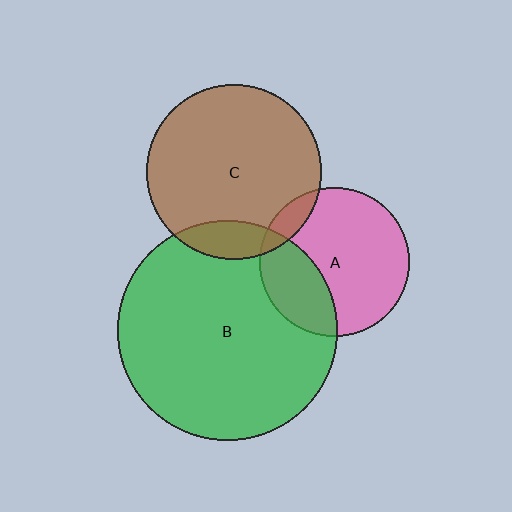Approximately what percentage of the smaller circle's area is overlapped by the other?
Approximately 15%.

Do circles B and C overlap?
Yes.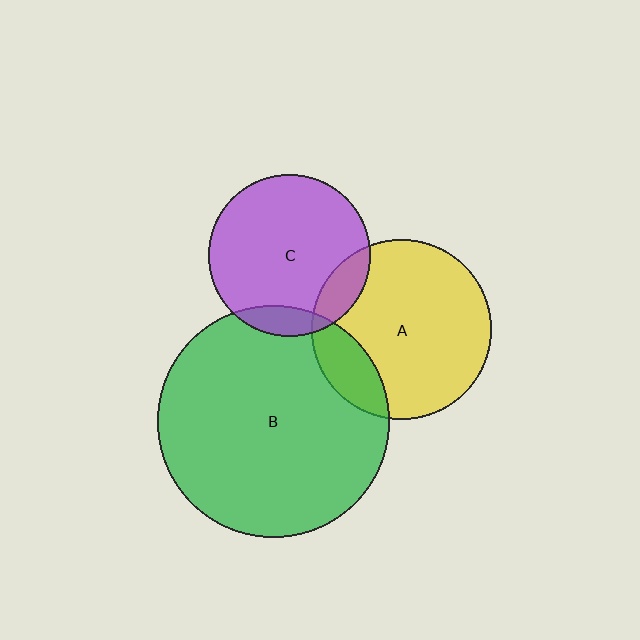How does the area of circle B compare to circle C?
Approximately 2.0 times.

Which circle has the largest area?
Circle B (green).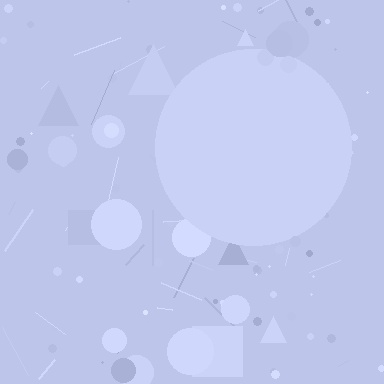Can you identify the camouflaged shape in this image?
The camouflaged shape is a circle.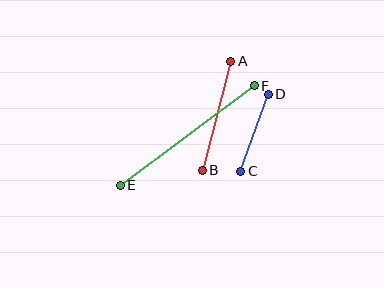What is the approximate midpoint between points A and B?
The midpoint is at approximately (216, 116) pixels.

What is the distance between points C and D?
The distance is approximately 82 pixels.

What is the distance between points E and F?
The distance is approximately 167 pixels.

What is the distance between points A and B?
The distance is approximately 112 pixels.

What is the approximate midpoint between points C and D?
The midpoint is at approximately (254, 133) pixels.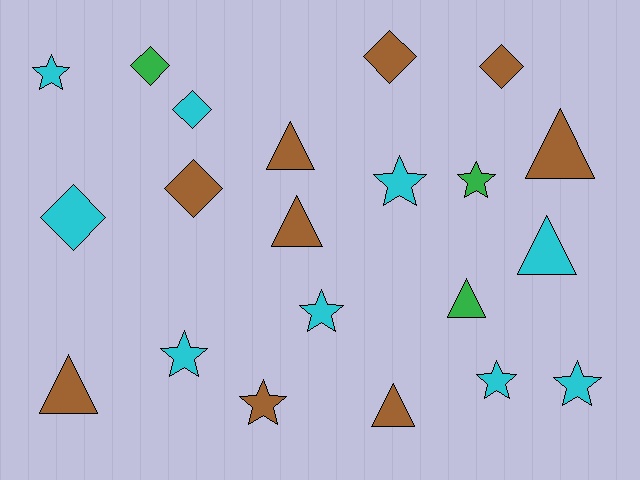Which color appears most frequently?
Cyan, with 9 objects.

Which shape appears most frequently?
Star, with 8 objects.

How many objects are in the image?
There are 21 objects.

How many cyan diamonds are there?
There are 2 cyan diamonds.